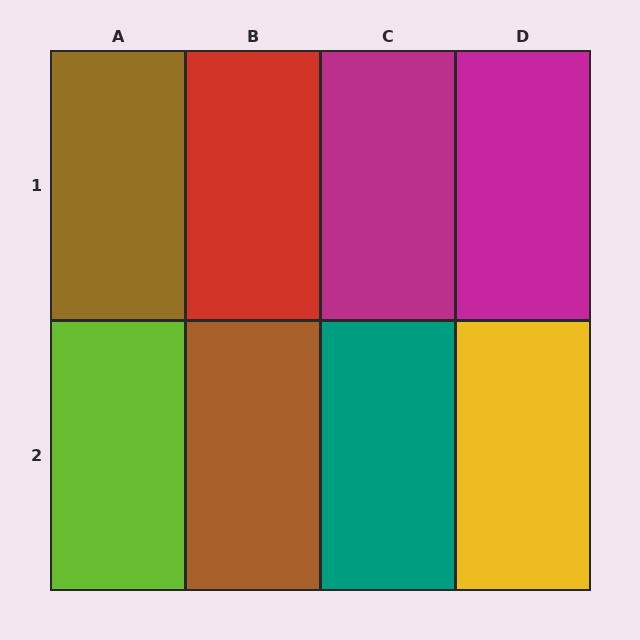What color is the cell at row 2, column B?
Brown.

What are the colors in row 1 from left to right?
Brown, red, magenta, magenta.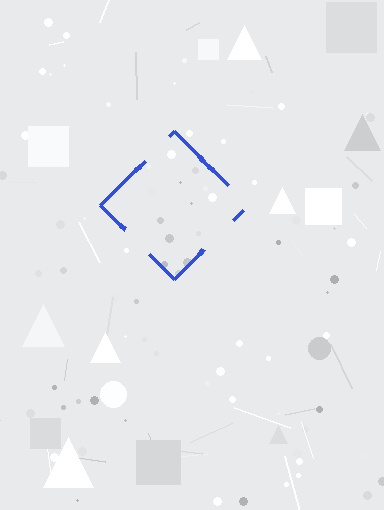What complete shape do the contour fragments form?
The contour fragments form a diamond.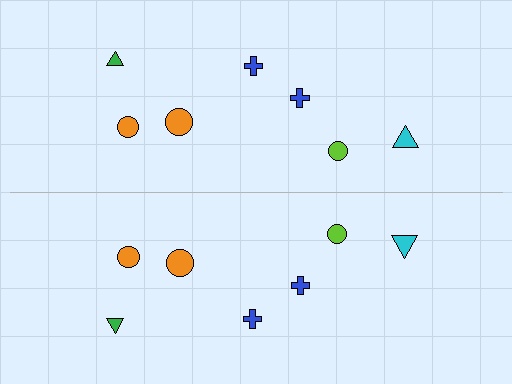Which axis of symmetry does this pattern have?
The pattern has a horizontal axis of symmetry running through the center of the image.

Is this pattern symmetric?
Yes, this pattern has bilateral (reflection) symmetry.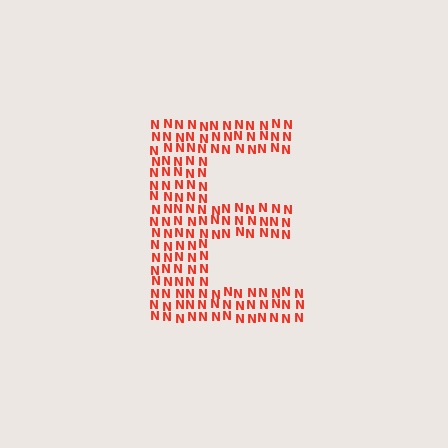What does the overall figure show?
The overall figure shows the letter E.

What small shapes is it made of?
It is made of small letter N's.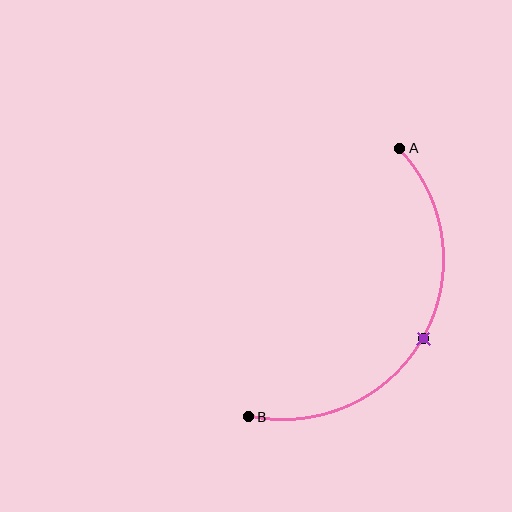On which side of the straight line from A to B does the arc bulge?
The arc bulges to the right of the straight line connecting A and B.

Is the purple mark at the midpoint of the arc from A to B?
Yes. The purple mark lies on the arc at equal arc-length from both A and B — it is the arc midpoint.